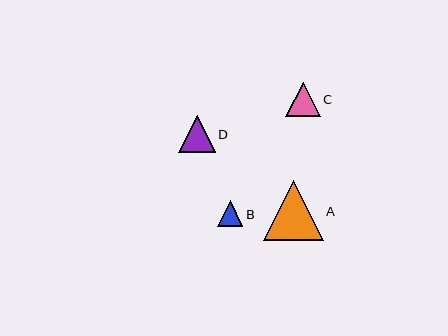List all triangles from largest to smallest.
From largest to smallest: A, D, C, B.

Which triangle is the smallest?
Triangle B is the smallest with a size of approximately 26 pixels.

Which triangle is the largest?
Triangle A is the largest with a size of approximately 60 pixels.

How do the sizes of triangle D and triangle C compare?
Triangle D and triangle C are approximately the same size.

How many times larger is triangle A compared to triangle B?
Triangle A is approximately 2.3 times the size of triangle B.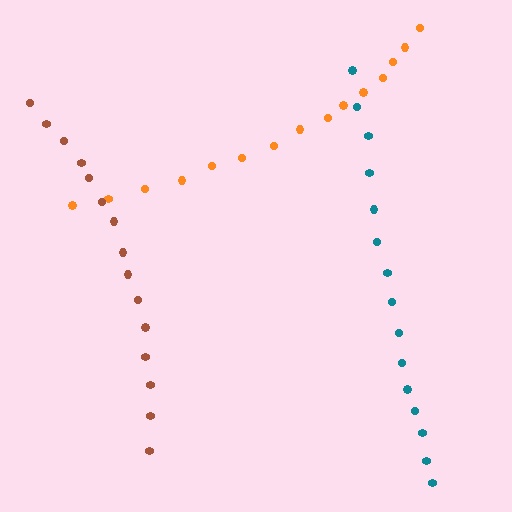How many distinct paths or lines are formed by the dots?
There are 3 distinct paths.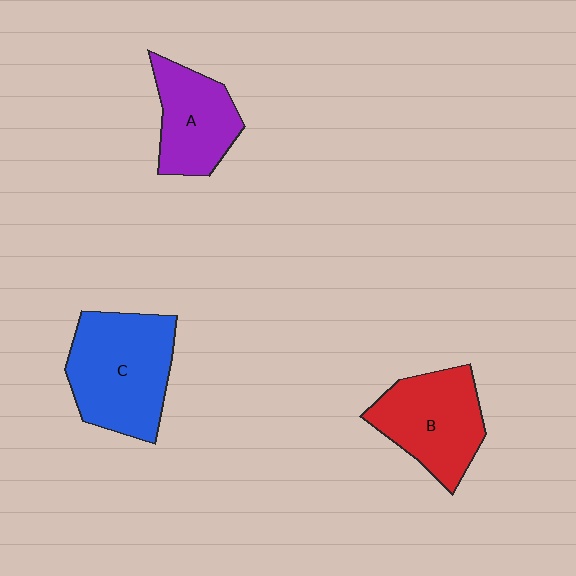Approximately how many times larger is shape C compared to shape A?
Approximately 1.5 times.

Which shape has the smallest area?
Shape A (purple).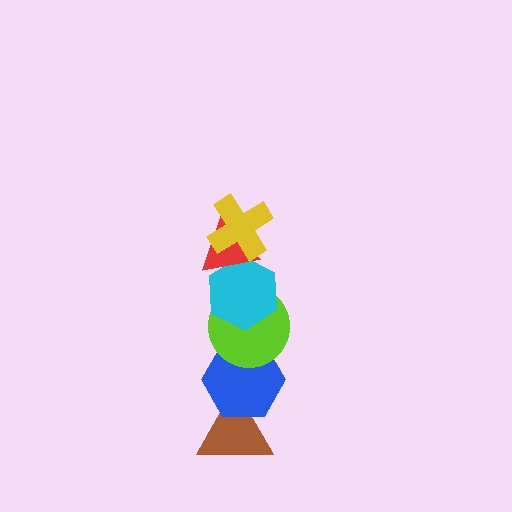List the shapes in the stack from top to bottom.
From top to bottom: the yellow cross, the red triangle, the cyan hexagon, the lime circle, the blue hexagon, the brown triangle.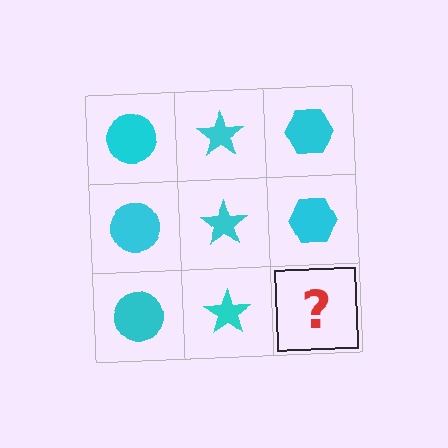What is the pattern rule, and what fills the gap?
The rule is that each column has a consistent shape. The gap should be filled with a cyan hexagon.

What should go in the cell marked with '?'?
The missing cell should contain a cyan hexagon.